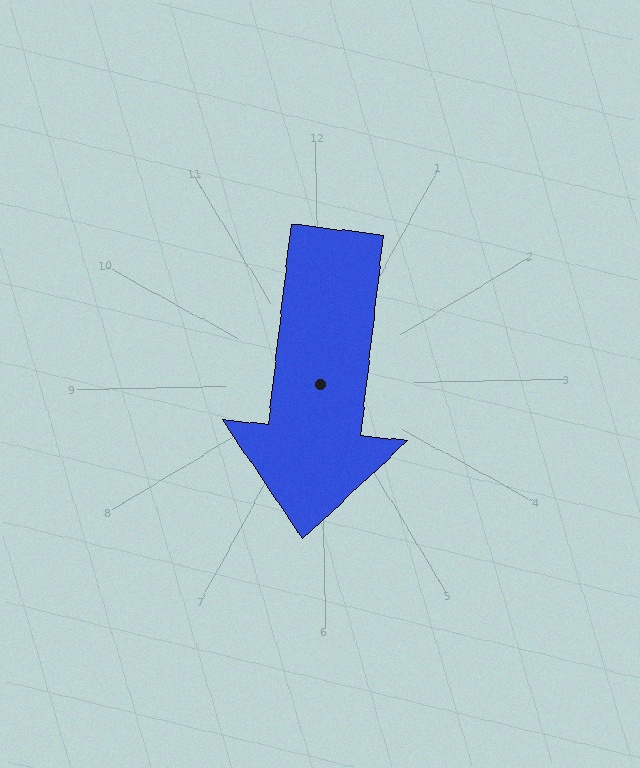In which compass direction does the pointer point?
South.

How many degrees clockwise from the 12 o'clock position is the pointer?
Approximately 188 degrees.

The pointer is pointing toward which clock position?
Roughly 6 o'clock.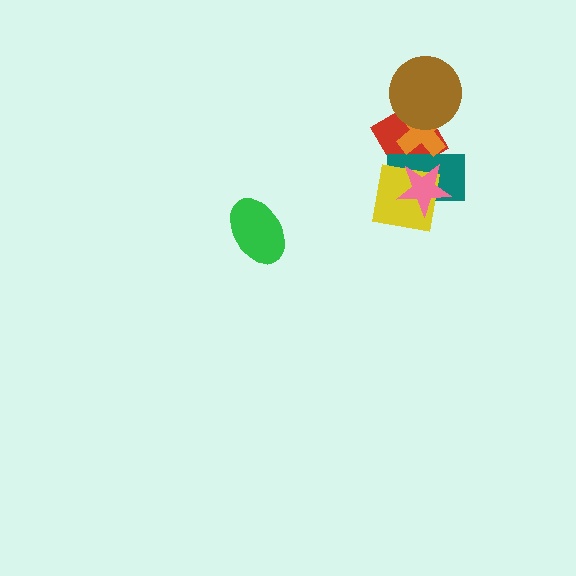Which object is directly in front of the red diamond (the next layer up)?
The teal rectangle is directly in front of the red diamond.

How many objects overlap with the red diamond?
3 objects overlap with the red diamond.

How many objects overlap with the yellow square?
2 objects overlap with the yellow square.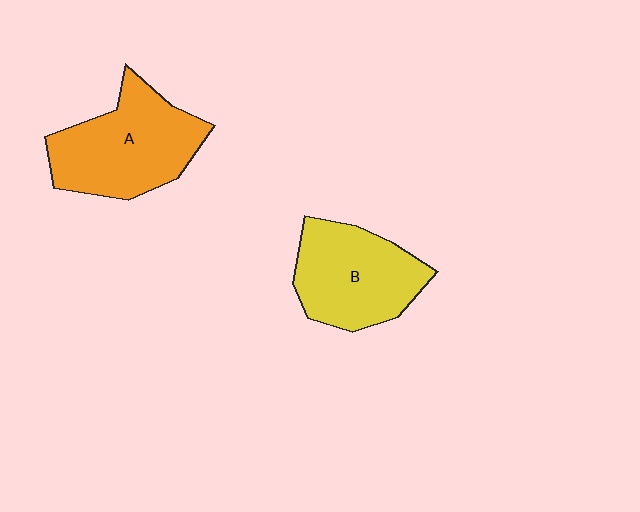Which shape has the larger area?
Shape A (orange).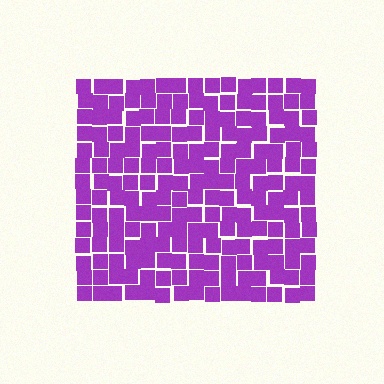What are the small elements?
The small elements are squares.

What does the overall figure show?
The overall figure shows a square.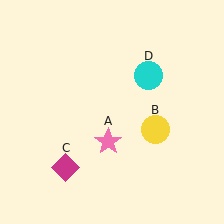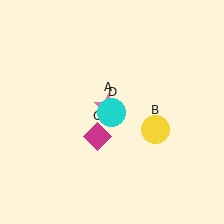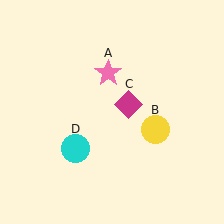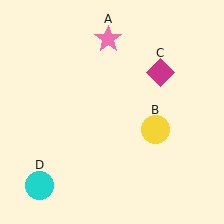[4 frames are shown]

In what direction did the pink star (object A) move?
The pink star (object A) moved up.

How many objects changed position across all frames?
3 objects changed position: pink star (object A), magenta diamond (object C), cyan circle (object D).